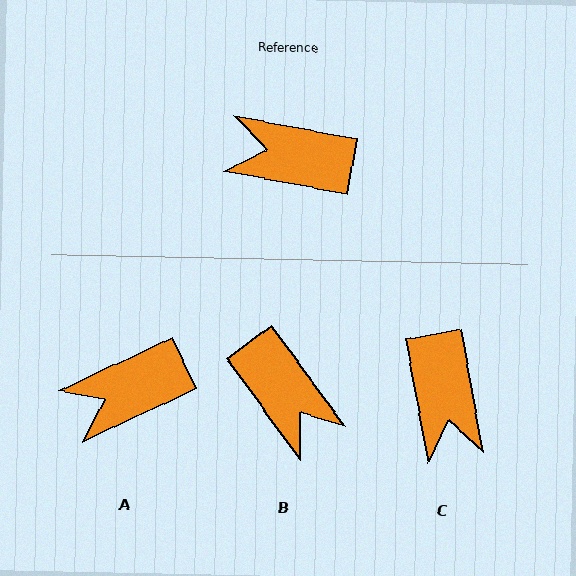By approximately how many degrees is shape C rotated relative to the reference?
Approximately 111 degrees counter-clockwise.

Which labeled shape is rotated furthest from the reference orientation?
B, about 137 degrees away.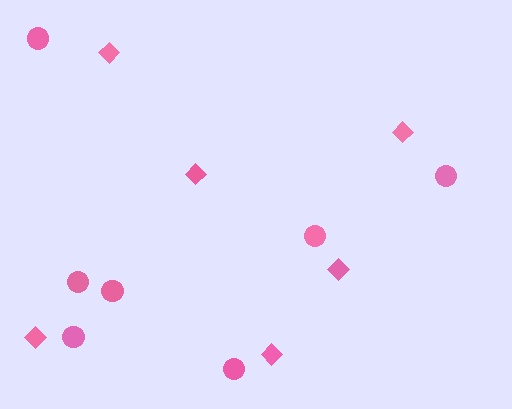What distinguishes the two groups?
There are 2 groups: one group of diamonds (6) and one group of circles (7).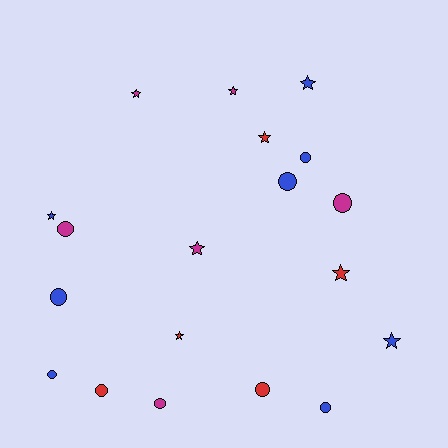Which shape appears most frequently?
Circle, with 10 objects.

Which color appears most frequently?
Blue, with 8 objects.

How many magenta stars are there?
There are 3 magenta stars.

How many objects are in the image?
There are 19 objects.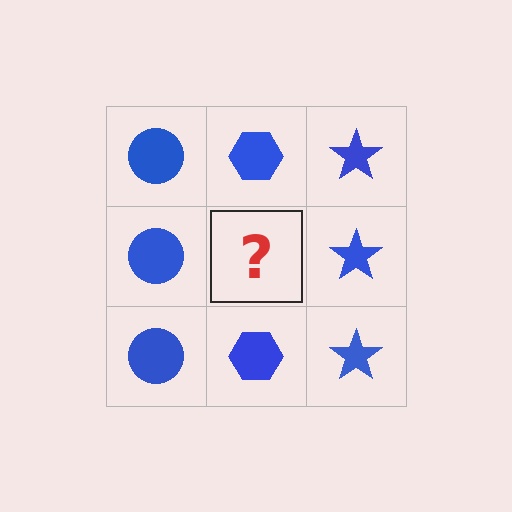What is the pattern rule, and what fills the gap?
The rule is that each column has a consistent shape. The gap should be filled with a blue hexagon.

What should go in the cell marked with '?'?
The missing cell should contain a blue hexagon.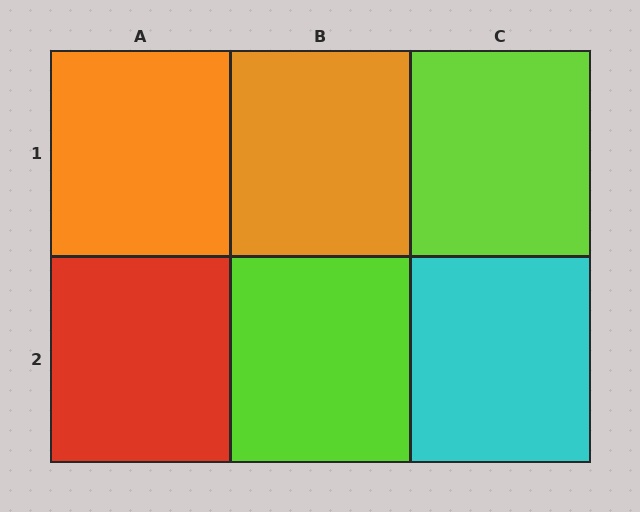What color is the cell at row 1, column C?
Lime.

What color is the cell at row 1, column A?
Orange.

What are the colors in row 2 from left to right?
Red, lime, cyan.